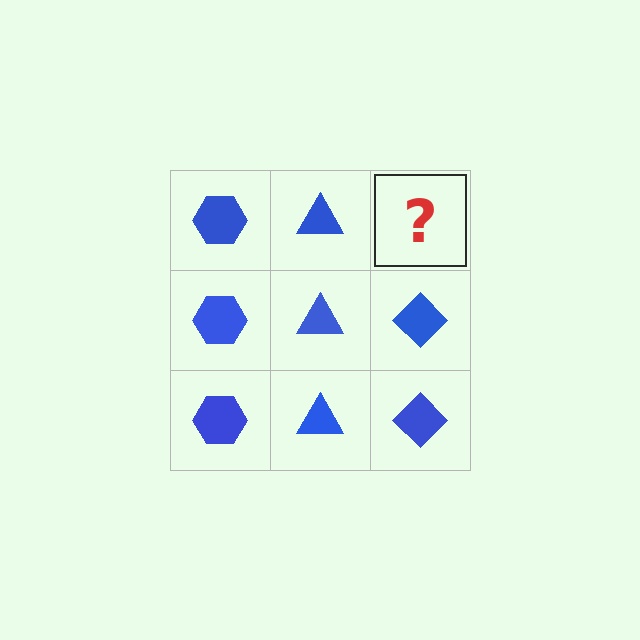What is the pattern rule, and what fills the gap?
The rule is that each column has a consistent shape. The gap should be filled with a blue diamond.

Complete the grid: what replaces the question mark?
The question mark should be replaced with a blue diamond.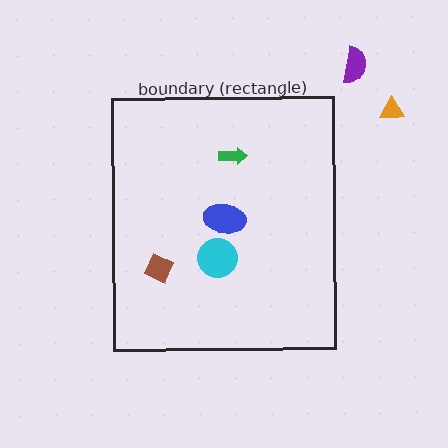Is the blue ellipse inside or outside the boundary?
Inside.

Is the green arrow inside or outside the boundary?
Inside.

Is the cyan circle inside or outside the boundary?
Inside.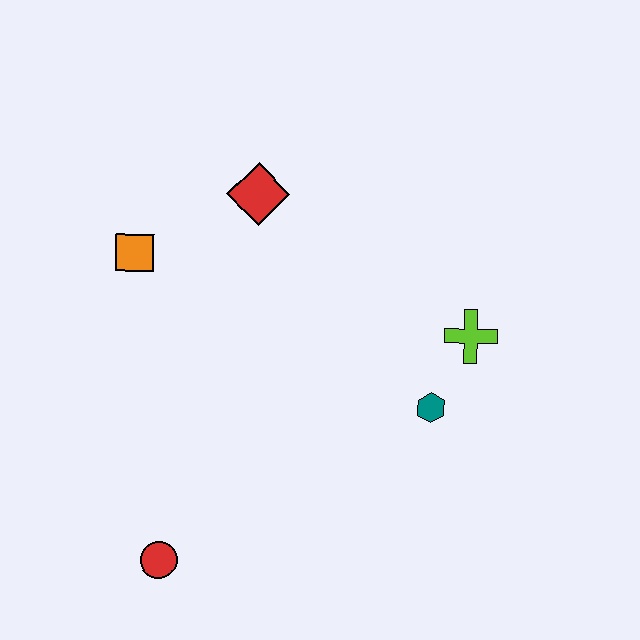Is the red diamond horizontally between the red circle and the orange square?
No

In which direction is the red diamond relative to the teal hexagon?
The red diamond is above the teal hexagon.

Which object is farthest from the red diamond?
The red circle is farthest from the red diamond.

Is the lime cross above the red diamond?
No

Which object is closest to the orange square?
The red diamond is closest to the orange square.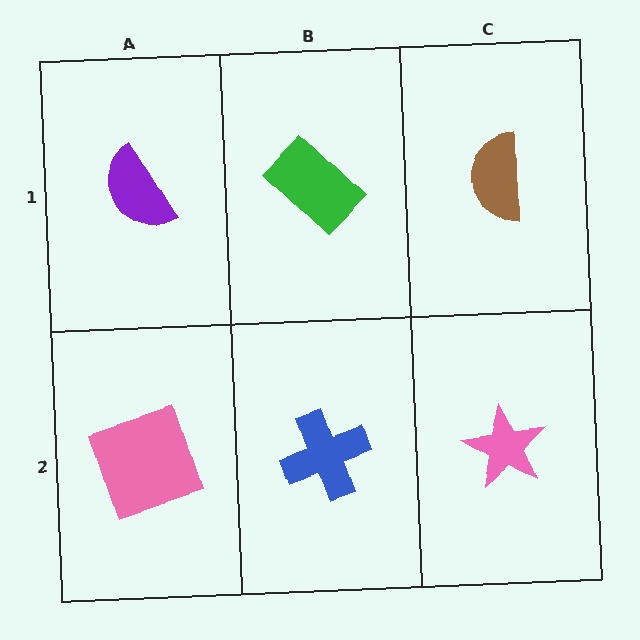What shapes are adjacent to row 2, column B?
A green rectangle (row 1, column B), a pink square (row 2, column A), a pink star (row 2, column C).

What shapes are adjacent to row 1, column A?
A pink square (row 2, column A), a green rectangle (row 1, column B).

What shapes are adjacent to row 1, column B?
A blue cross (row 2, column B), a purple semicircle (row 1, column A), a brown semicircle (row 1, column C).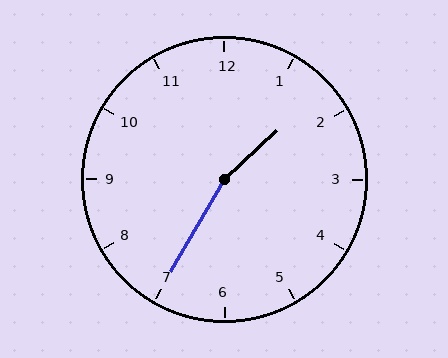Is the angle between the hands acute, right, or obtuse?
It is obtuse.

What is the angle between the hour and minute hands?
Approximately 162 degrees.